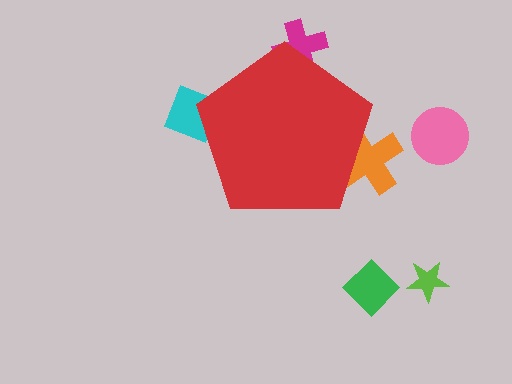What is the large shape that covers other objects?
A red pentagon.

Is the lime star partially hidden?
No, the lime star is fully visible.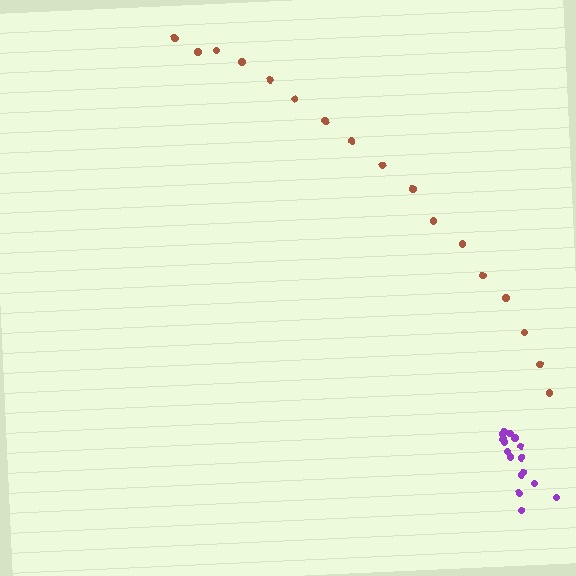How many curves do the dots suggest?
There are 2 distinct paths.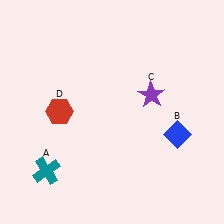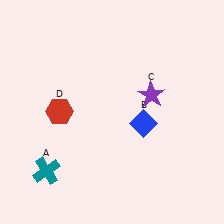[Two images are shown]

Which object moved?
The blue diamond (B) moved left.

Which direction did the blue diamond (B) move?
The blue diamond (B) moved left.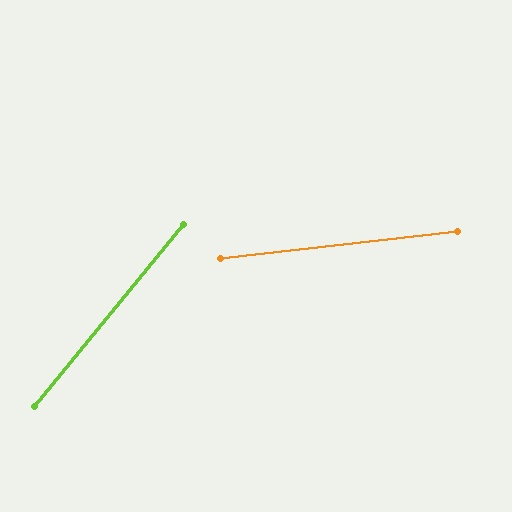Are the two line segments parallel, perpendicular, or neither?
Neither parallel nor perpendicular — they differ by about 44°.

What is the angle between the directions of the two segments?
Approximately 44 degrees.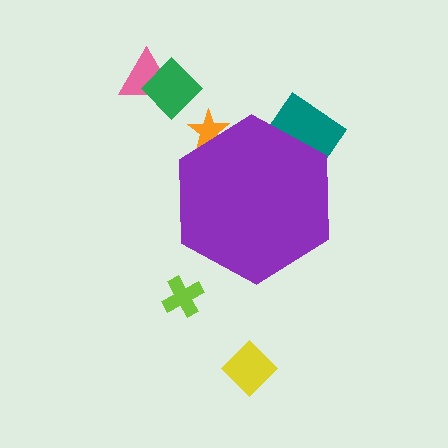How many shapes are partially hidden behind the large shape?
2 shapes are partially hidden.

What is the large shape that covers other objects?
A purple hexagon.